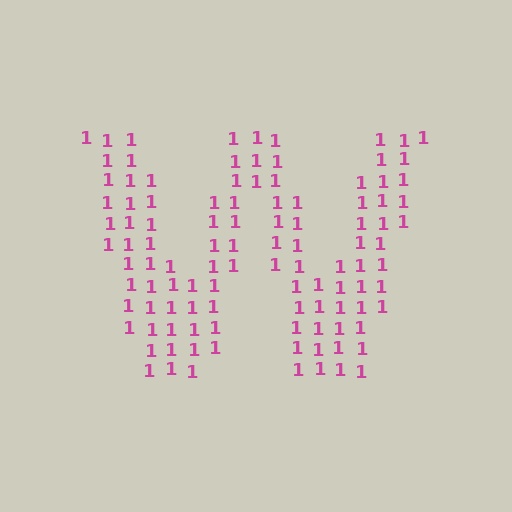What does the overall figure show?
The overall figure shows the letter W.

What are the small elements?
The small elements are digit 1's.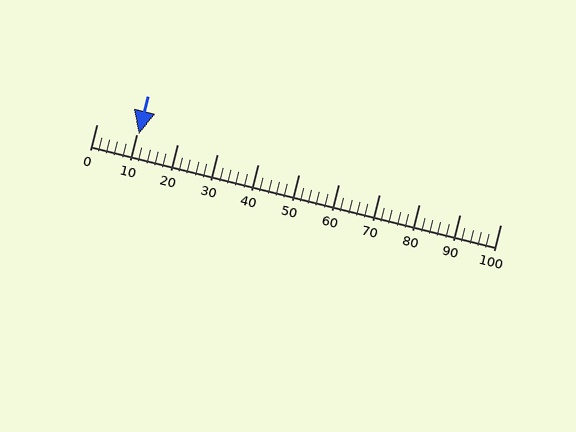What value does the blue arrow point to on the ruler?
The blue arrow points to approximately 10.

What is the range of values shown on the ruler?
The ruler shows values from 0 to 100.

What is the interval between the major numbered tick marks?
The major tick marks are spaced 10 units apart.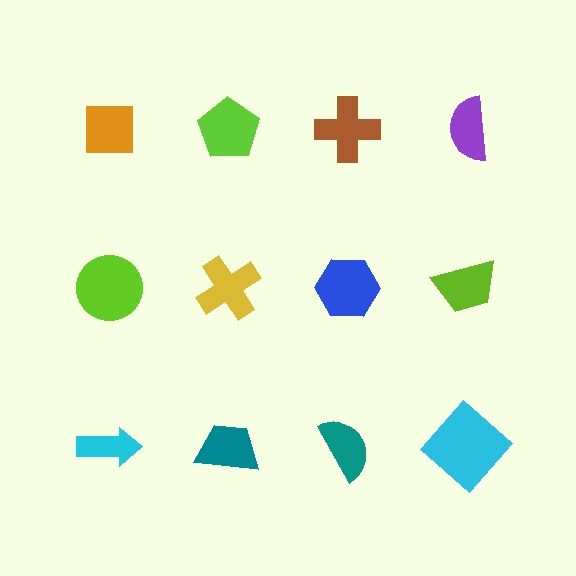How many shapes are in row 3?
4 shapes.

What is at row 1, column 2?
A lime pentagon.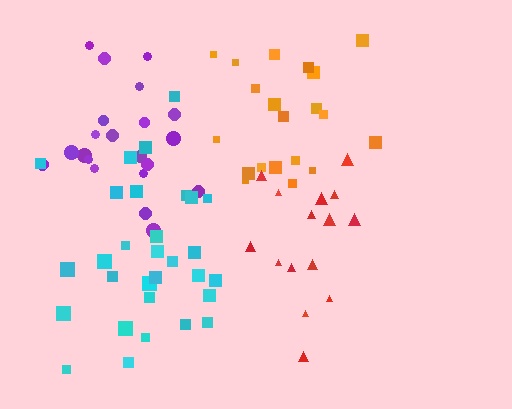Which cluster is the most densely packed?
Orange.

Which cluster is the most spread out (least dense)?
Cyan.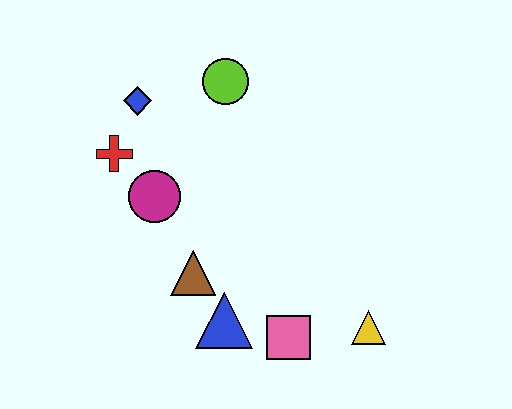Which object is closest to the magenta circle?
The red cross is closest to the magenta circle.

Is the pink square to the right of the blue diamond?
Yes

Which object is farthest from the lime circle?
The yellow triangle is farthest from the lime circle.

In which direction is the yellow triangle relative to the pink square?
The yellow triangle is to the right of the pink square.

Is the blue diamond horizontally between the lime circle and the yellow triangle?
No